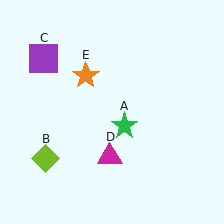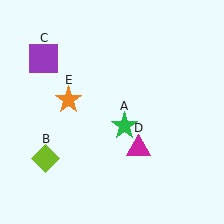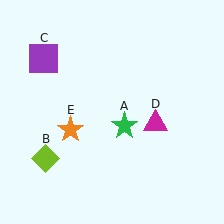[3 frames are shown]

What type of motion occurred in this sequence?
The magenta triangle (object D), orange star (object E) rotated counterclockwise around the center of the scene.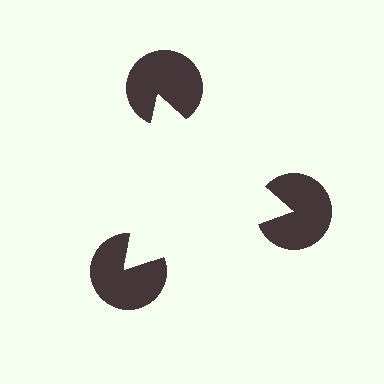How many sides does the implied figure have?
3 sides.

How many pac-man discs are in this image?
There are 3 — one at each vertex of the illusory triangle.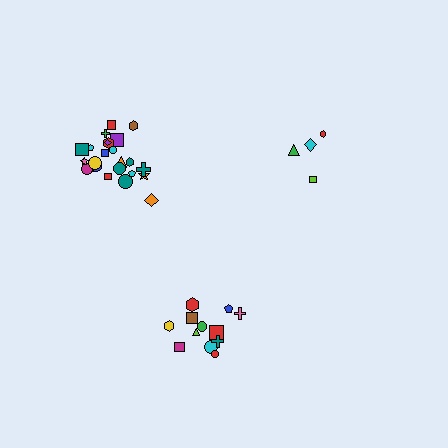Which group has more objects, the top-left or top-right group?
The top-left group.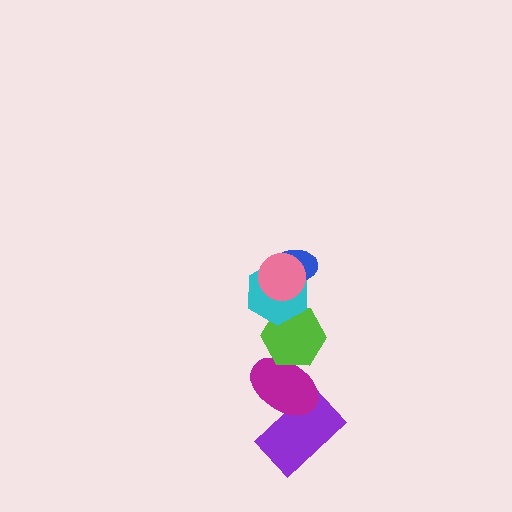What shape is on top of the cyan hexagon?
The blue ellipse is on top of the cyan hexagon.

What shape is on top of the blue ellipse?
The pink circle is on top of the blue ellipse.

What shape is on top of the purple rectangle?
The magenta ellipse is on top of the purple rectangle.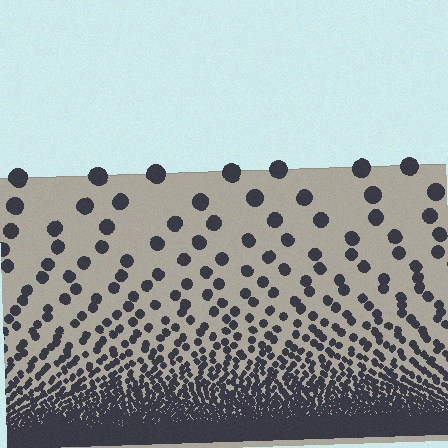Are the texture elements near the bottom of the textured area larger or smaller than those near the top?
Smaller. The gradient is inverted — elements near the bottom are smaller and denser.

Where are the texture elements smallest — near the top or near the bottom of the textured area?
Near the bottom.